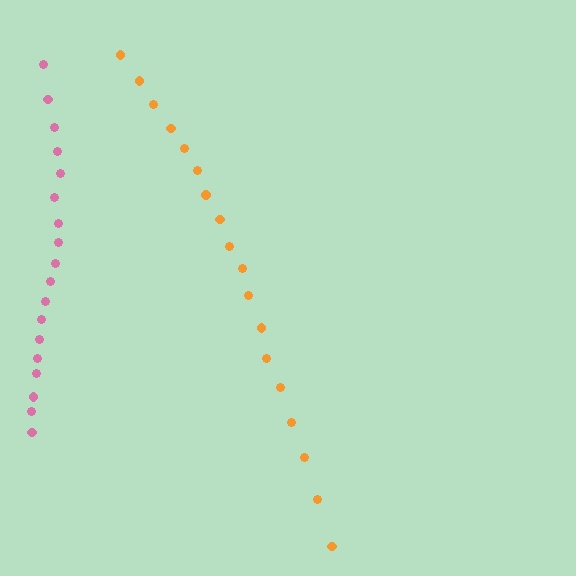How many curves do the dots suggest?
There are 2 distinct paths.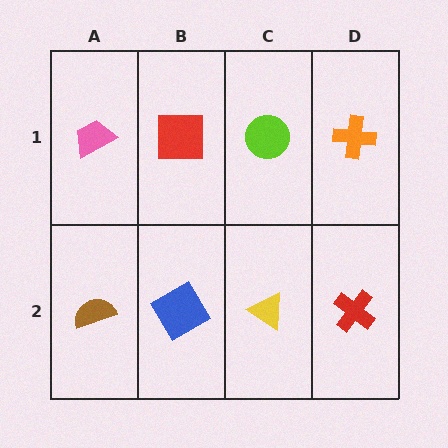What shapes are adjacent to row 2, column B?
A red square (row 1, column B), a brown semicircle (row 2, column A), a yellow triangle (row 2, column C).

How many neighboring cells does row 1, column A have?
2.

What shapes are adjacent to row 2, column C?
A lime circle (row 1, column C), a blue diamond (row 2, column B), a red cross (row 2, column D).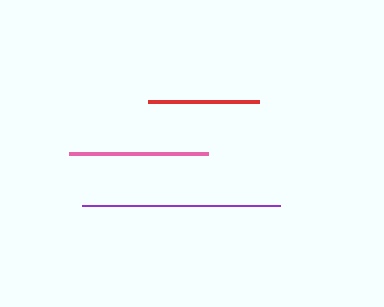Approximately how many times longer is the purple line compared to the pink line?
The purple line is approximately 1.4 times the length of the pink line.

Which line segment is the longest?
The purple line is the longest at approximately 198 pixels.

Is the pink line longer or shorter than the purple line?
The purple line is longer than the pink line.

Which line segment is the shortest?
The red line is the shortest at approximately 111 pixels.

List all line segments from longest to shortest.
From longest to shortest: purple, pink, red.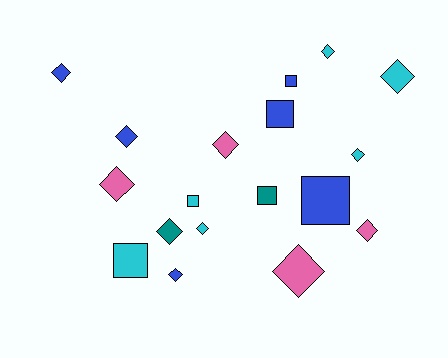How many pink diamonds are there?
There are 4 pink diamonds.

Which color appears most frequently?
Cyan, with 6 objects.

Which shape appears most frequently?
Diamond, with 12 objects.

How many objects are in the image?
There are 18 objects.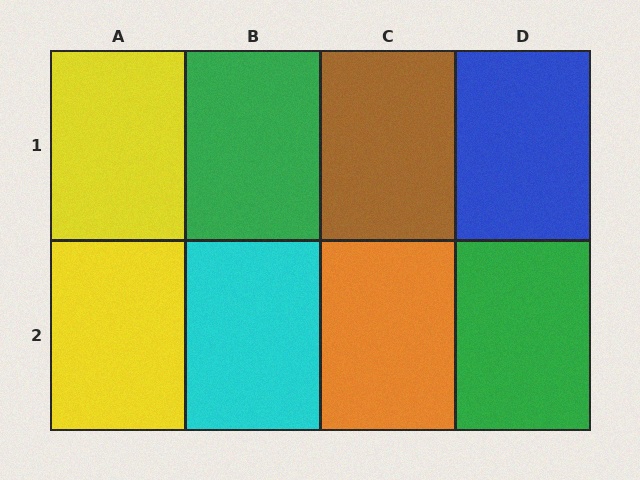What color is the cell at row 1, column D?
Blue.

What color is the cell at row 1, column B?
Green.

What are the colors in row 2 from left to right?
Yellow, cyan, orange, green.